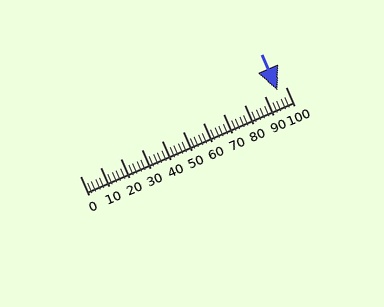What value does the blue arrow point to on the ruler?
The blue arrow points to approximately 96.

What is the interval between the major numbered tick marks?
The major tick marks are spaced 10 units apart.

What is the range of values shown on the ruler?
The ruler shows values from 0 to 100.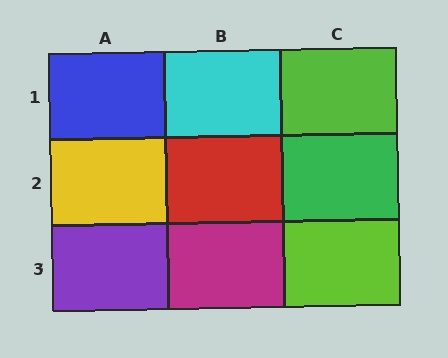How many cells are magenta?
1 cell is magenta.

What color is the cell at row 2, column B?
Red.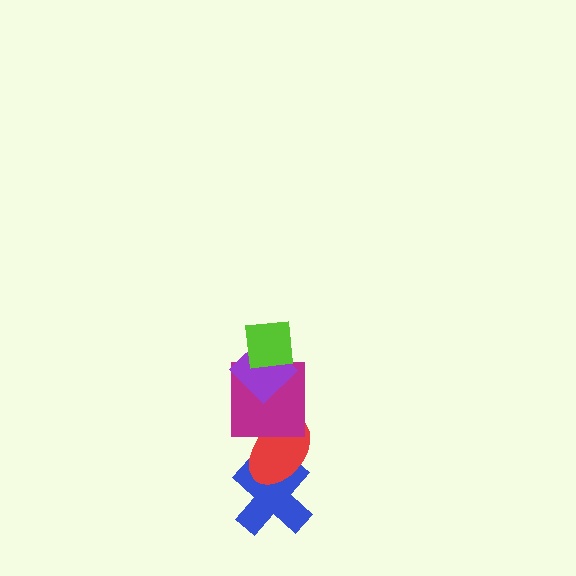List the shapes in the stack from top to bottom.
From top to bottom: the lime square, the purple diamond, the magenta square, the red ellipse, the blue cross.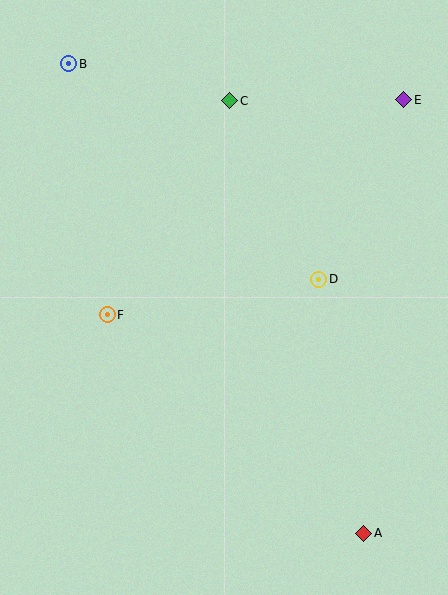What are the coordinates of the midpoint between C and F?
The midpoint between C and F is at (169, 208).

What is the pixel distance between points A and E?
The distance between A and E is 435 pixels.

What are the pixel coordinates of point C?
Point C is at (230, 101).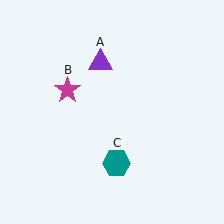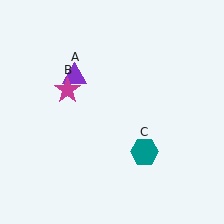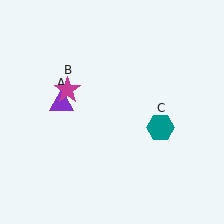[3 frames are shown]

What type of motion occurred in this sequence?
The purple triangle (object A), teal hexagon (object C) rotated counterclockwise around the center of the scene.